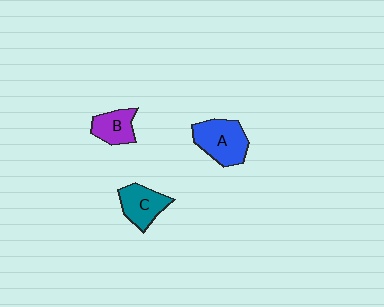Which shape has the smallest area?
Shape B (purple).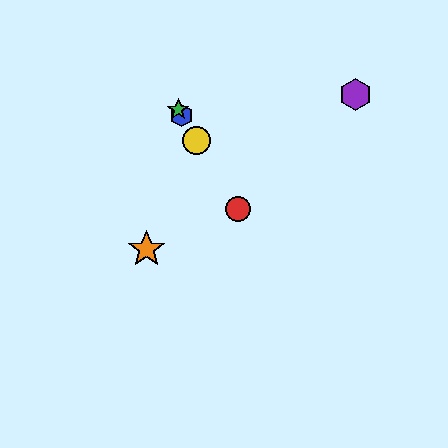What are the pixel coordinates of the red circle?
The red circle is at (238, 209).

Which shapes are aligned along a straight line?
The red circle, the blue hexagon, the green star, the yellow circle are aligned along a straight line.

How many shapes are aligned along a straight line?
4 shapes (the red circle, the blue hexagon, the green star, the yellow circle) are aligned along a straight line.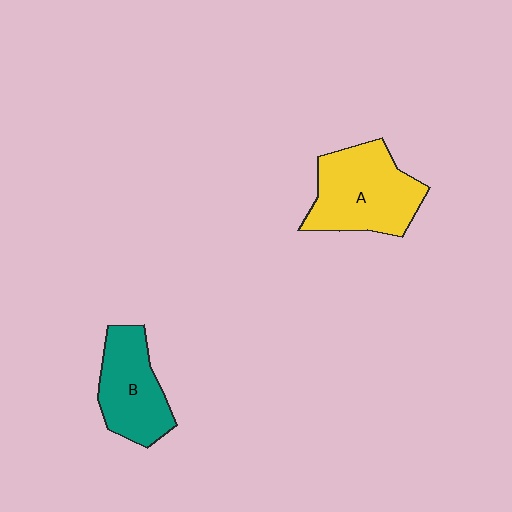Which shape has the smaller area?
Shape B (teal).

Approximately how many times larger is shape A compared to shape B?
Approximately 1.3 times.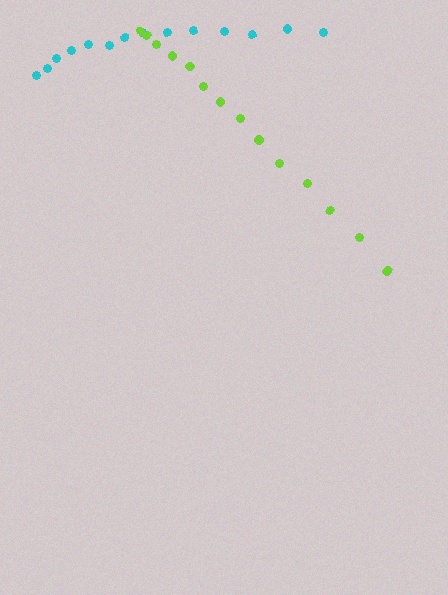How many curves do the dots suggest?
There are 2 distinct paths.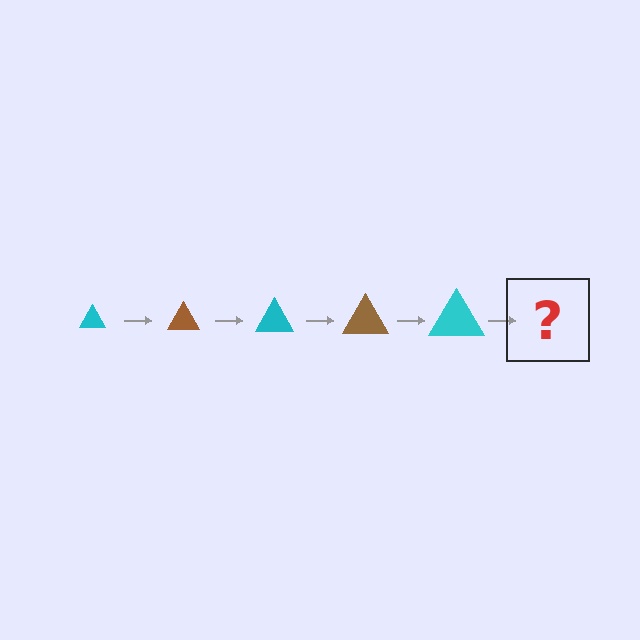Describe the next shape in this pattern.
It should be a brown triangle, larger than the previous one.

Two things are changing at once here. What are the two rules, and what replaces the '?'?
The two rules are that the triangle grows larger each step and the color cycles through cyan and brown. The '?' should be a brown triangle, larger than the previous one.